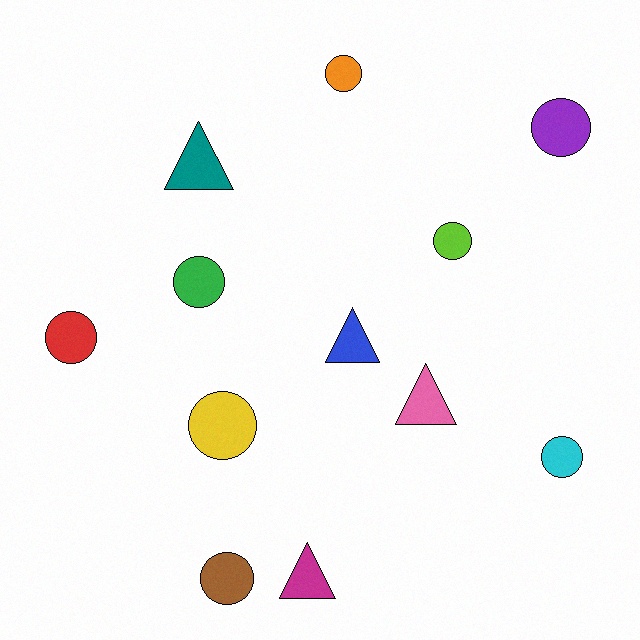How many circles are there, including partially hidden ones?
There are 8 circles.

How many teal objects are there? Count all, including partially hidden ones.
There is 1 teal object.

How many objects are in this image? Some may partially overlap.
There are 12 objects.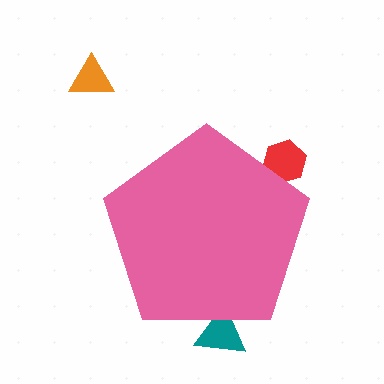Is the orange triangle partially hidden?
No, the orange triangle is fully visible.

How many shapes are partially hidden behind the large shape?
2 shapes are partially hidden.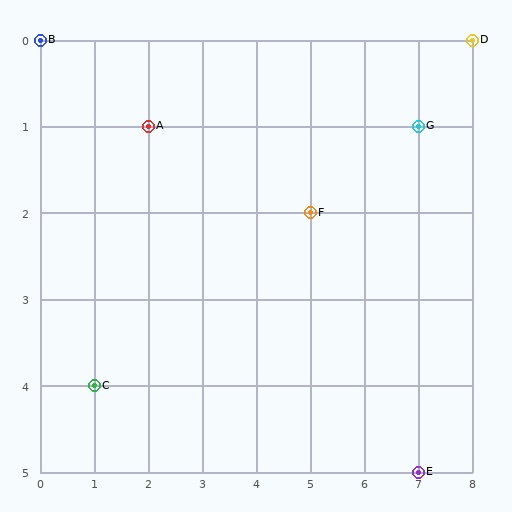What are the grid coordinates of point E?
Point E is at grid coordinates (7, 5).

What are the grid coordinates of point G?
Point G is at grid coordinates (7, 1).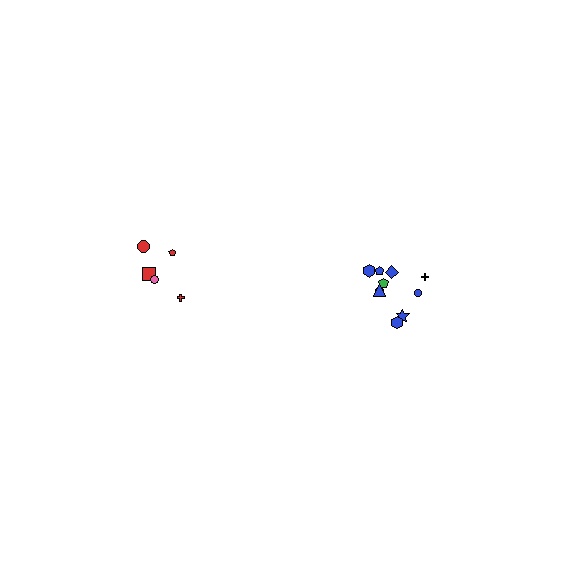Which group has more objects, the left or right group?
The right group.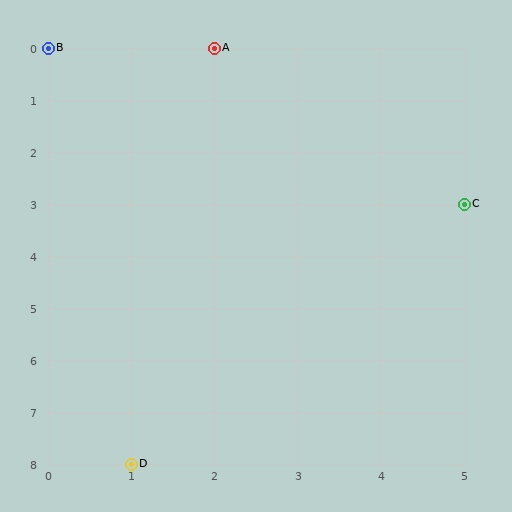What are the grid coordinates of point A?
Point A is at grid coordinates (2, 0).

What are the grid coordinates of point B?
Point B is at grid coordinates (0, 0).